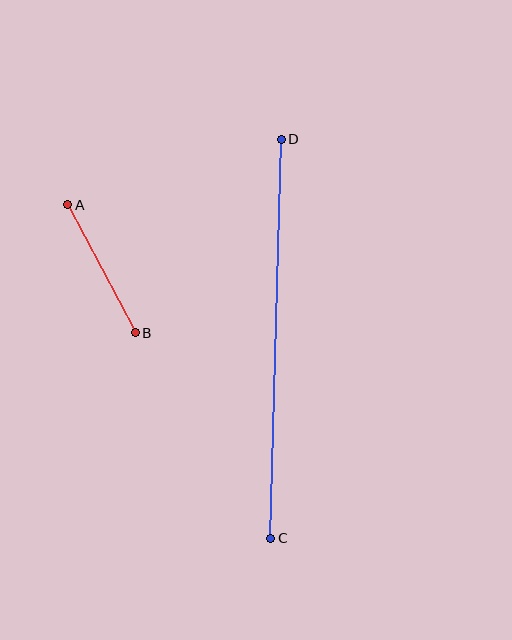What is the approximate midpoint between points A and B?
The midpoint is at approximately (101, 269) pixels.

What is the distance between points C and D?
The distance is approximately 399 pixels.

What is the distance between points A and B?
The distance is approximately 145 pixels.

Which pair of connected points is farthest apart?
Points C and D are farthest apart.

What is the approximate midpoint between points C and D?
The midpoint is at approximately (276, 339) pixels.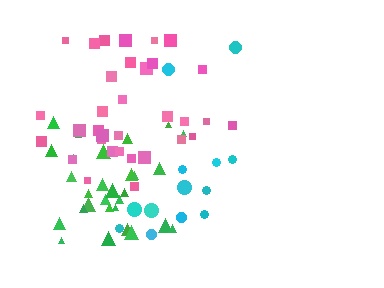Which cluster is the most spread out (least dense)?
Cyan.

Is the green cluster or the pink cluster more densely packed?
Green.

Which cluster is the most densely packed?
Green.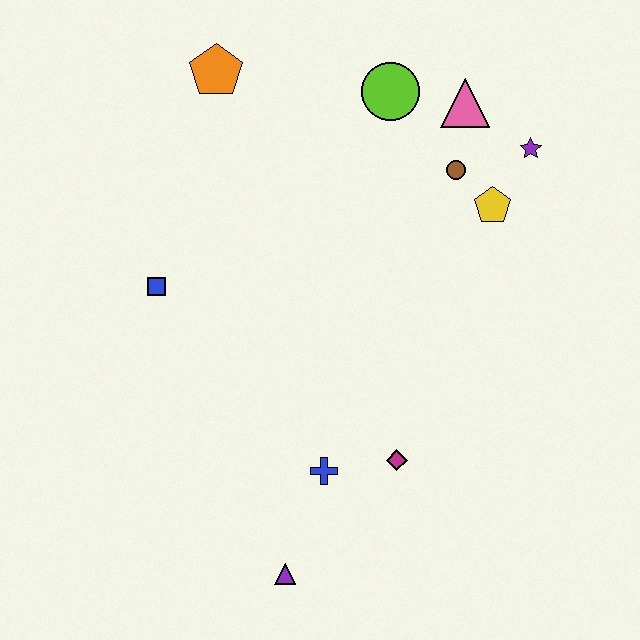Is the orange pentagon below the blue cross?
No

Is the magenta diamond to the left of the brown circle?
Yes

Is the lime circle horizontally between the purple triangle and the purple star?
Yes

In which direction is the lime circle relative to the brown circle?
The lime circle is above the brown circle.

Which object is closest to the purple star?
The yellow pentagon is closest to the purple star.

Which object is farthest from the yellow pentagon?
The purple triangle is farthest from the yellow pentagon.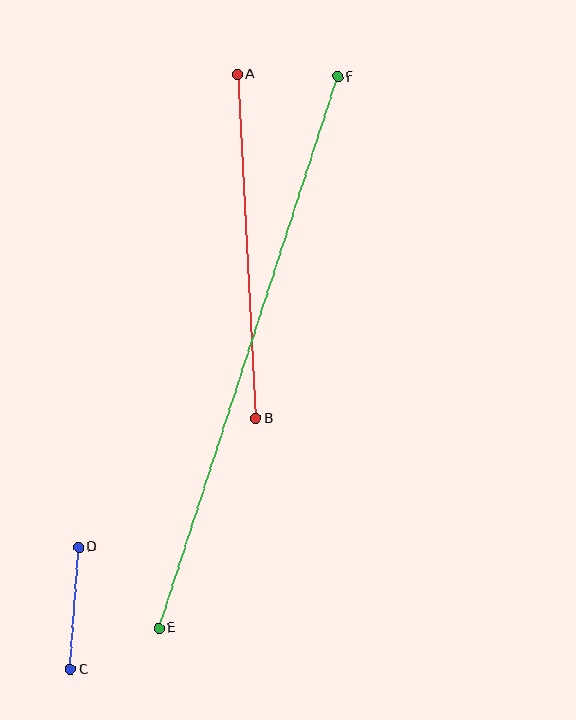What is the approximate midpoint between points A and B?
The midpoint is at approximately (247, 247) pixels.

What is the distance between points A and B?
The distance is approximately 344 pixels.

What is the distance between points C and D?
The distance is approximately 122 pixels.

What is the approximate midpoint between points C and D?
The midpoint is at approximately (74, 608) pixels.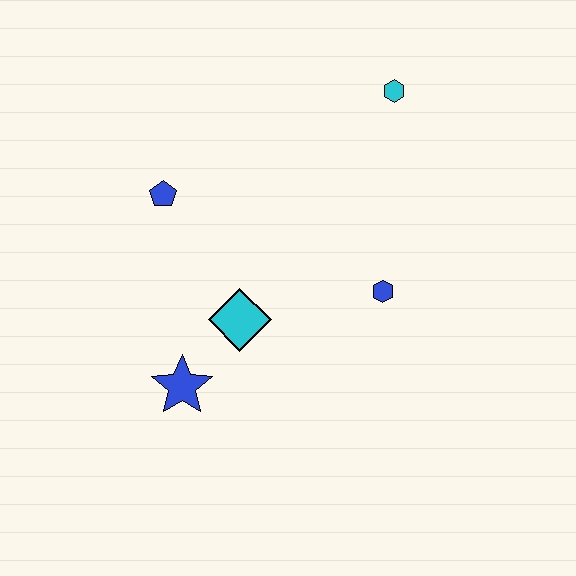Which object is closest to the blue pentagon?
The cyan diamond is closest to the blue pentagon.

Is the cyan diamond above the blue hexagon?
No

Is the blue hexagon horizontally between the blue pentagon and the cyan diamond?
No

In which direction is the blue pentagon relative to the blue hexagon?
The blue pentagon is to the left of the blue hexagon.